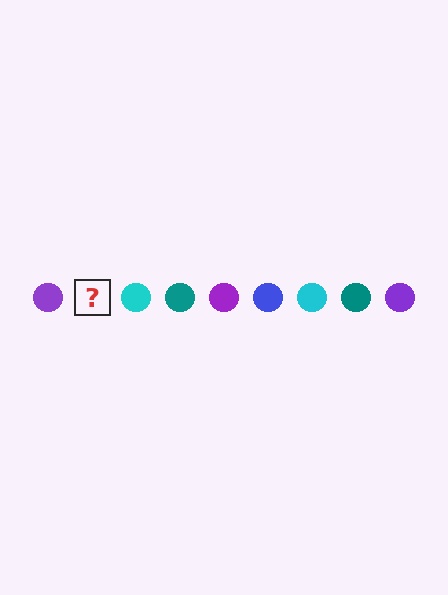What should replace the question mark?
The question mark should be replaced with a blue circle.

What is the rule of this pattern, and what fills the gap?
The rule is that the pattern cycles through purple, blue, cyan, teal circles. The gap should be filled with a blue circle.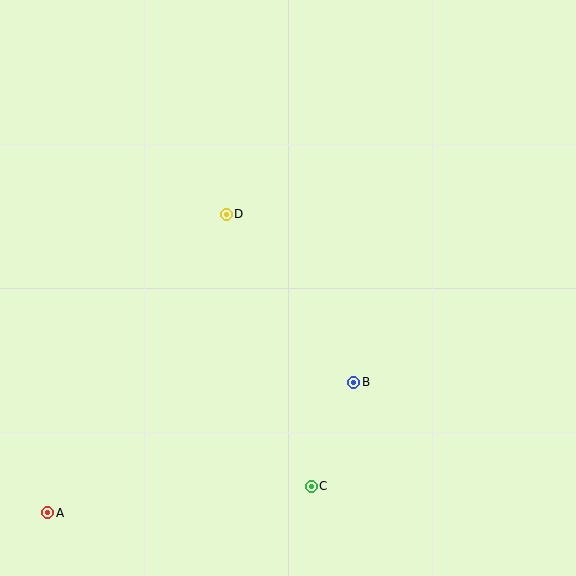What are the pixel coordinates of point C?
Point C is at (311, 486).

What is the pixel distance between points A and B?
The distance between A and B is 333 pixels.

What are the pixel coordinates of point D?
Point D is at (226, 214).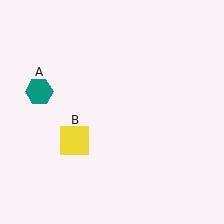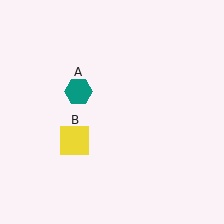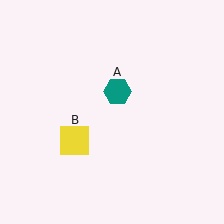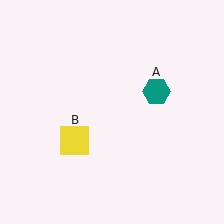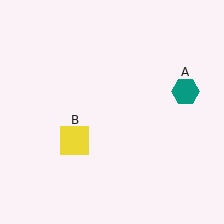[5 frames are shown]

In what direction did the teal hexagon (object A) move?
The teal hexagon (object A) moved right.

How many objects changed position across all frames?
1 object changed position: teal hexagon (object A).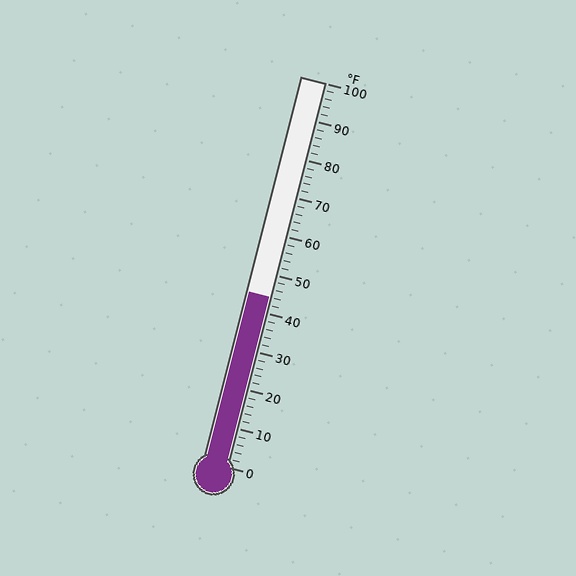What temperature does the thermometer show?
The thermometer shows approximately 44°F.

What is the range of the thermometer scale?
The thermometer scale ranges from 0°F to 100°F.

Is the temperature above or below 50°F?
The temperature is below 50°F.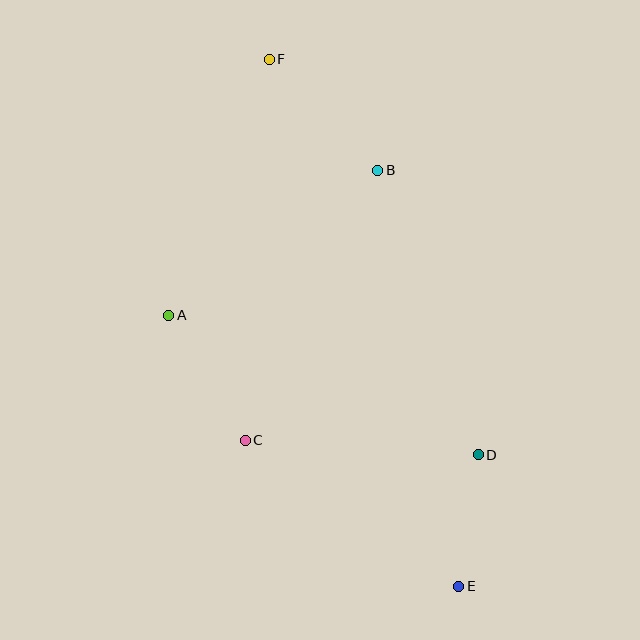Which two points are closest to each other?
Points D and E are closest to each other.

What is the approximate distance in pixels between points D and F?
The distance between D and F is approximately 447 pixels.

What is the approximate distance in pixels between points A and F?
The distance between A and F is approximately 275 pixels.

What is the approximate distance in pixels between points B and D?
The distance between B and D is approximately 302 pixels.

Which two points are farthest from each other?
Points E and F are farthest from each other.